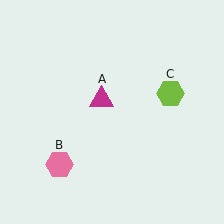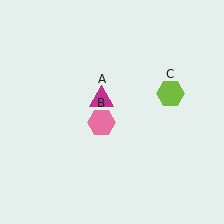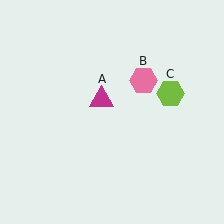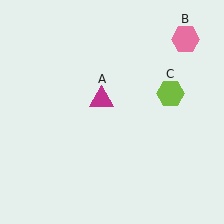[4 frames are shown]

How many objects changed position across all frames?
1 object changed position: pink hexagon (object B).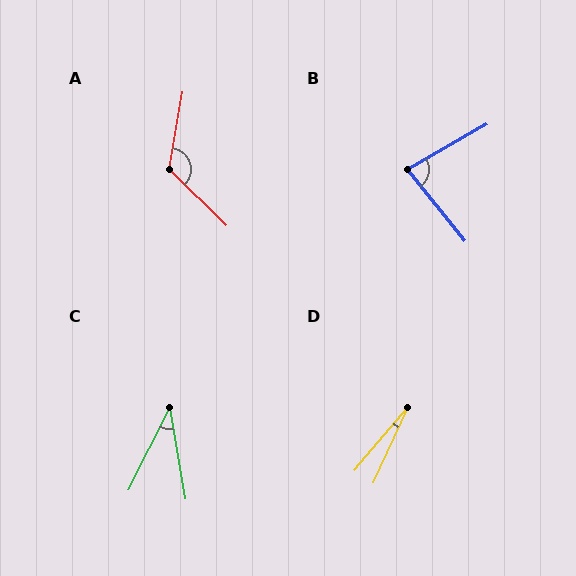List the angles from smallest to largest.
D (15°), C (36°), B (81°), A (125°).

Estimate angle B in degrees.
Approximately 81 degrees.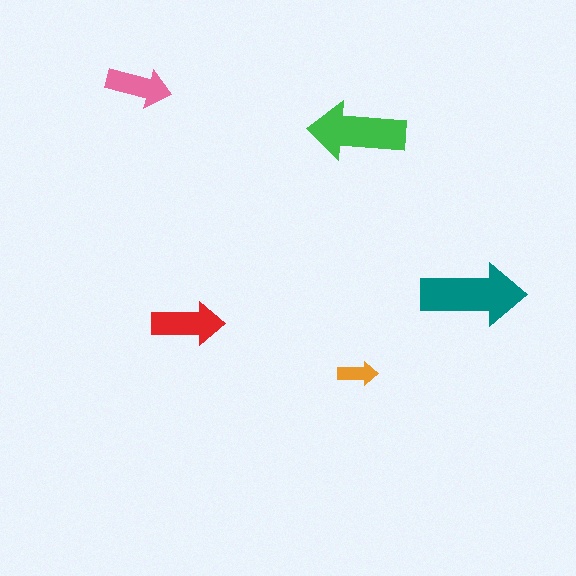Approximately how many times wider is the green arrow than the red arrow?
About 1.5 times wider.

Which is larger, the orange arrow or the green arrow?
The green one.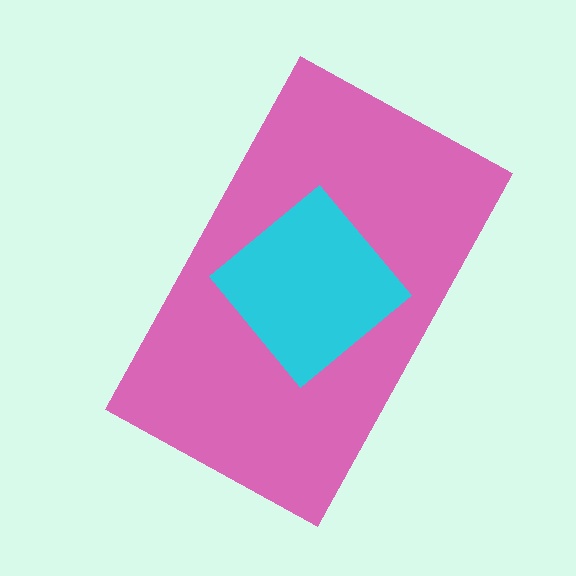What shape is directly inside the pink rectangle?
The cyan diamond.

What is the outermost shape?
The pink rectangle.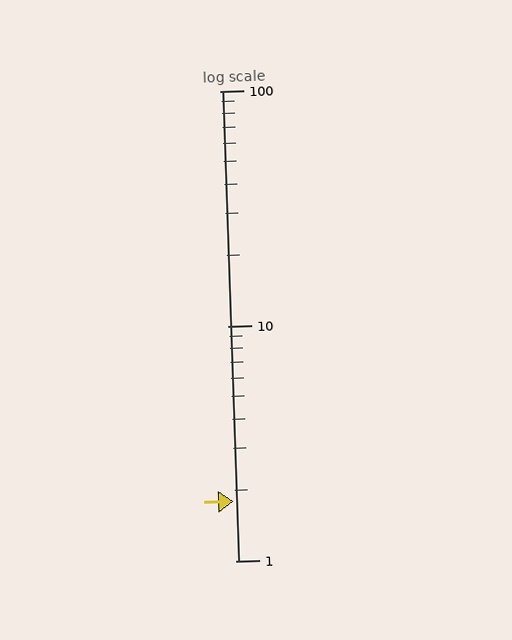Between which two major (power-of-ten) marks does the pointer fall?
The pointer is between 1 and 10.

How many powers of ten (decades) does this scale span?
The scale spans 2 decades, from 1 to 100.